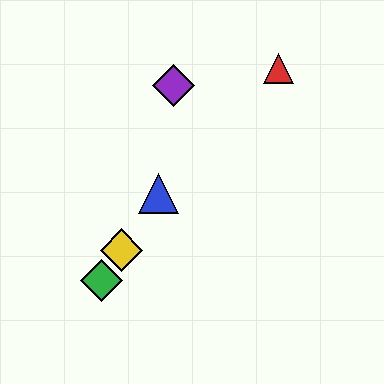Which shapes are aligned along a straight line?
The blue triangle, the green diamond, the yellow diamond are aligned along a straight line.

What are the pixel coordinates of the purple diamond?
The purple diamond is at (174, 86).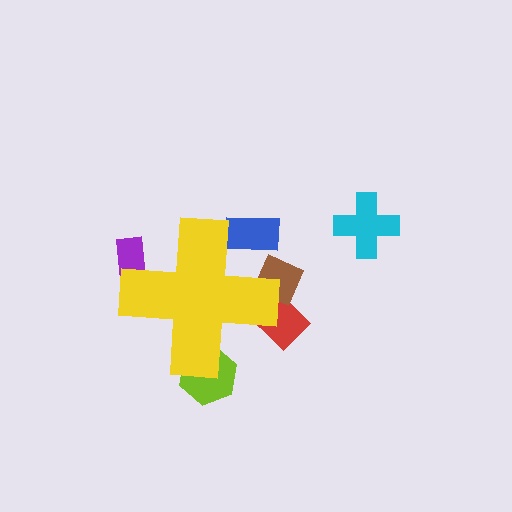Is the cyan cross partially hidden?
No, the cyan cross is fully visible.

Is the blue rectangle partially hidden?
Yes, the blue rectangle is partially hidden behind the yellow cross.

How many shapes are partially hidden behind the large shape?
5 shapes are partially hidden.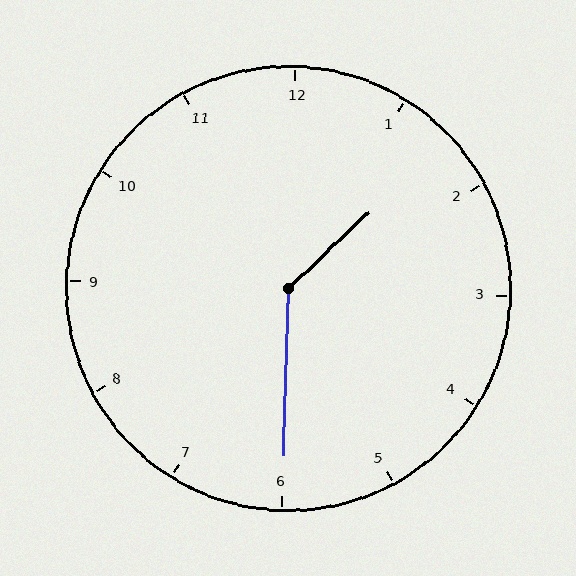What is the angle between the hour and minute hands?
Approximately 135 degrees.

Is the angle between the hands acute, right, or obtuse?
It is obtuse.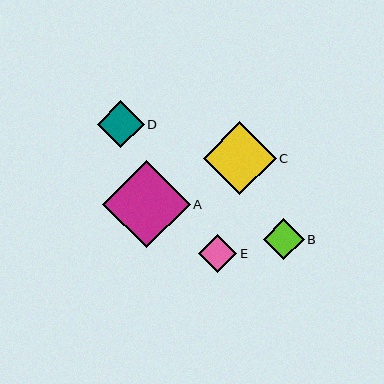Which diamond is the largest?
Diamond A is the largest with a size of approximately 88 pixels.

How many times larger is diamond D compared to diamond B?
Diamond D is approximately 1.1 times the size of diamond B.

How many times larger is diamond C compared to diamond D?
Diamond C is approximately 1.6 times the size of diamond D.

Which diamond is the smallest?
Diamond E is the smallest with a size of approximately 38 pixels.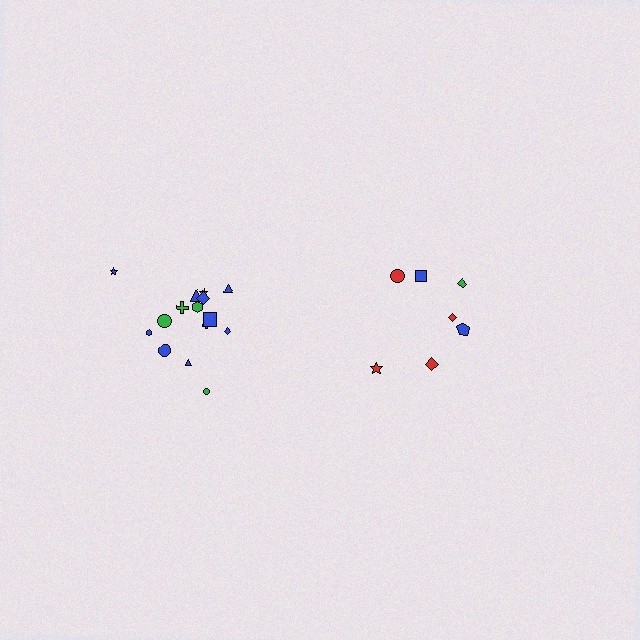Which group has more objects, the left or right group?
The left group.